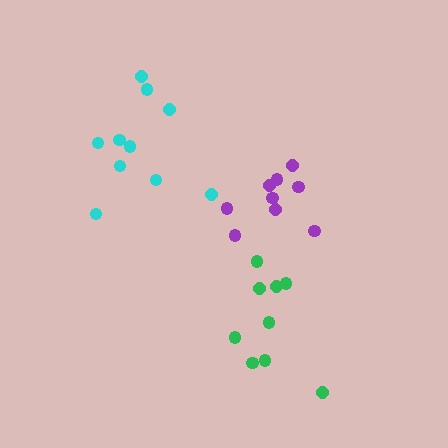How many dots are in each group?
Group 1: 9 dots, Group 2: 9 dots, Group 3: 10 dots (28 total).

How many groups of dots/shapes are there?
There are 3 groups.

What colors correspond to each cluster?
The clusters are colored: purple, green, cyan.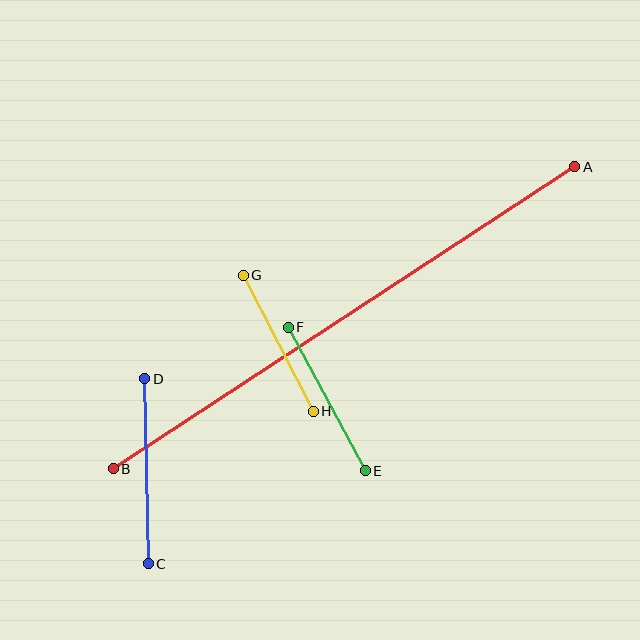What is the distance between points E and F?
The distance is approximately 163 pixels.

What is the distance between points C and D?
The distance is approximately 185 pixels.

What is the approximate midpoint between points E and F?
The midpoint is at approximately (327, 399) pixels.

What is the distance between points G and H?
The distance is approximately 153 pixels.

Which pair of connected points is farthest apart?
Points A and B are farthest apart.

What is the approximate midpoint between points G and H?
The midpoint is at approximately (278, 343) pixels.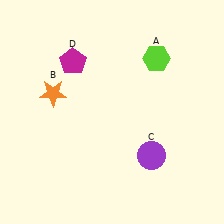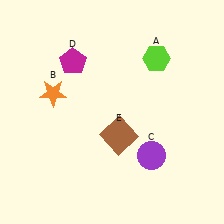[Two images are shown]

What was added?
A brown square (E) was added in Image 2.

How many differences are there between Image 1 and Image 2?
There is 1 difference between the two images.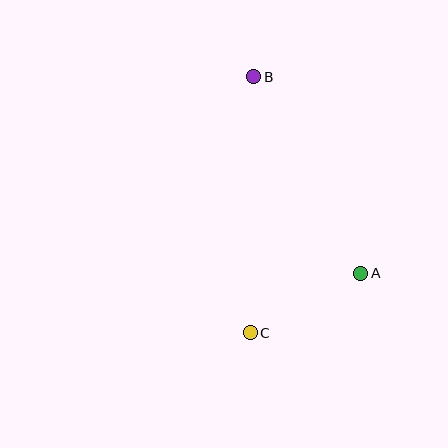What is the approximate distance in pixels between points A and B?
The distance between A and B is approximately 224 pixels.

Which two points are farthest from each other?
Points B and C are farthest from each other.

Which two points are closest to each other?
Points A and C are closest to each other.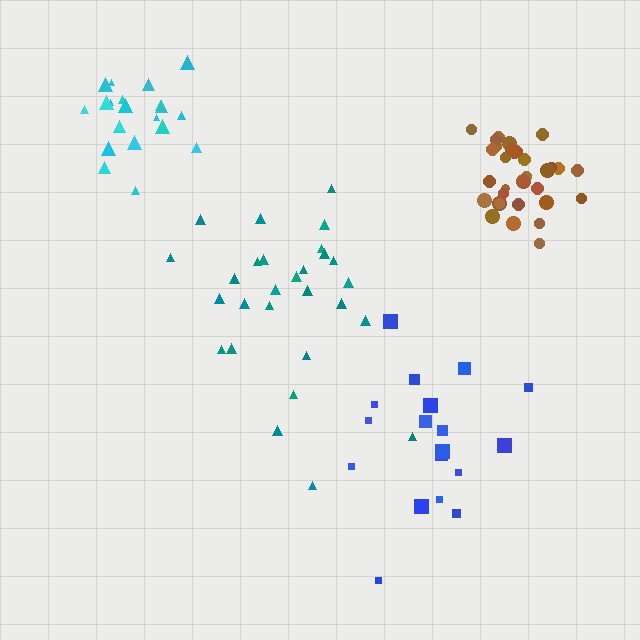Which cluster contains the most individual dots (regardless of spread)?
Brown (33).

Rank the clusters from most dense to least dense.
brown, cyan, teal, blue.